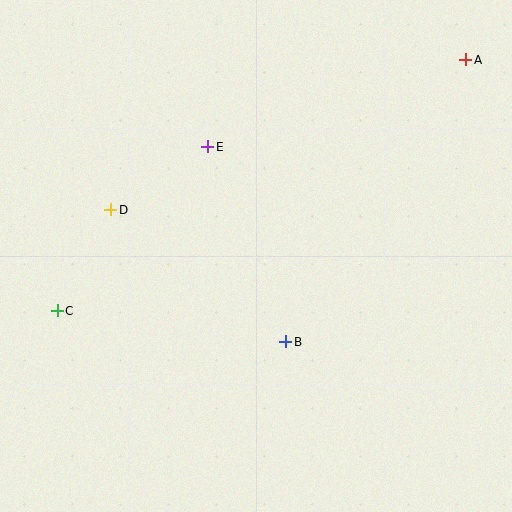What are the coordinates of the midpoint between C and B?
The midpoint between C and B is at (171, 326).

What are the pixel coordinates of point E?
Point E is at (208, 147).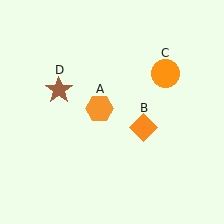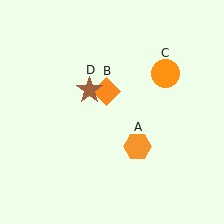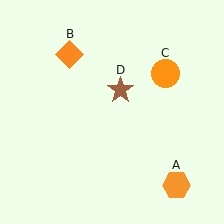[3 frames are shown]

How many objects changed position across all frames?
3 objects changed position: orange hexagon (object A), orange diamond (object B), brown star (object D).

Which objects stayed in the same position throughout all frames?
Orange circle (object C) remained stationary.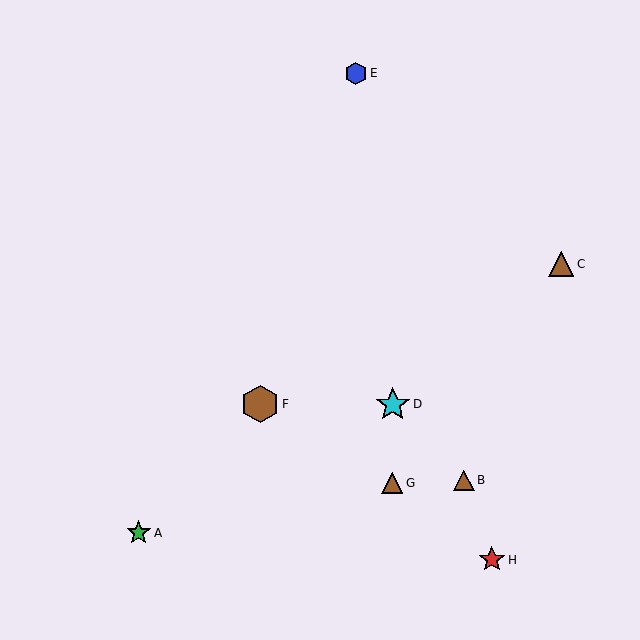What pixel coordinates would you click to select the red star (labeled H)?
Click at (492, 560) to select the red star H.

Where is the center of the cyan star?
The center of the cyan star is at (393, 404).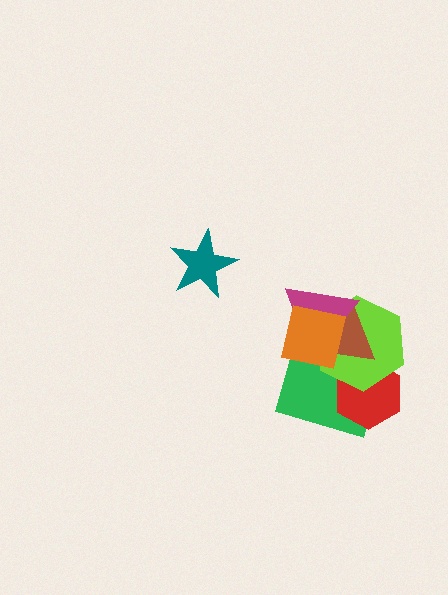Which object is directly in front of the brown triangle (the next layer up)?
The magenta triangle is directly in front of the brown triangle.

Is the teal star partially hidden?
No, no other shape covers it.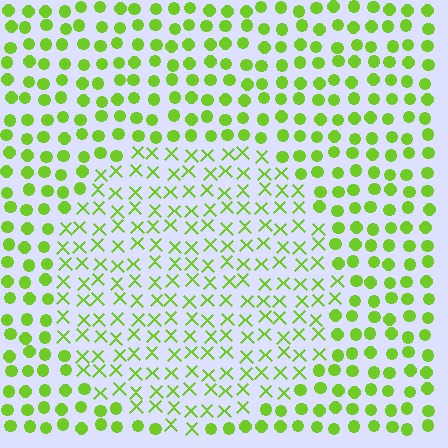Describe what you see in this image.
The image is filled with small lime elements arranged in a uniform grid. A circle-shaped region contains X marks, while the surrounding area contains circles. The boundary is defined purely by the change in element shape.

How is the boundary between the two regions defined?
The boundary is defined by a change in element shape: X marks inside vs. circles outside. All elements share the same color and spacing.